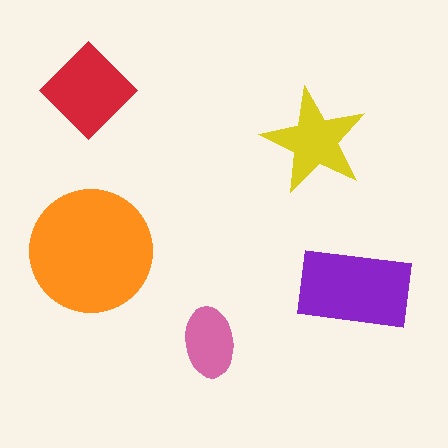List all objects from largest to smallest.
The orange circle, the purple rectangle, the red diamond, the yellow star, the pink ellipse.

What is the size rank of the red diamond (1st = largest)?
3rd.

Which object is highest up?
The red diamond is topmost.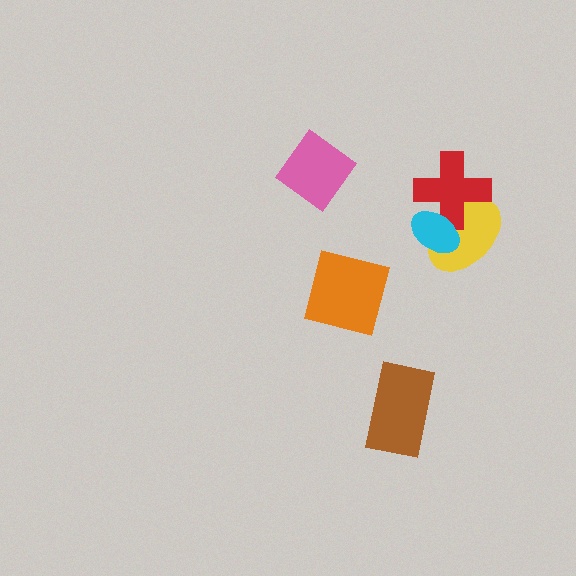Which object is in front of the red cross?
The cyan ellipse is in front of the red cross.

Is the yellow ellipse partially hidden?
Yes, it is partially covered by another shape.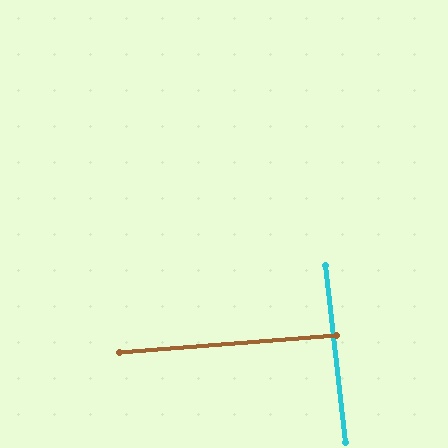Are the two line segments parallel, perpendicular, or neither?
Perpendicular — they meet at approximately 88°.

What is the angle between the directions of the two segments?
Approximately 88 degrees.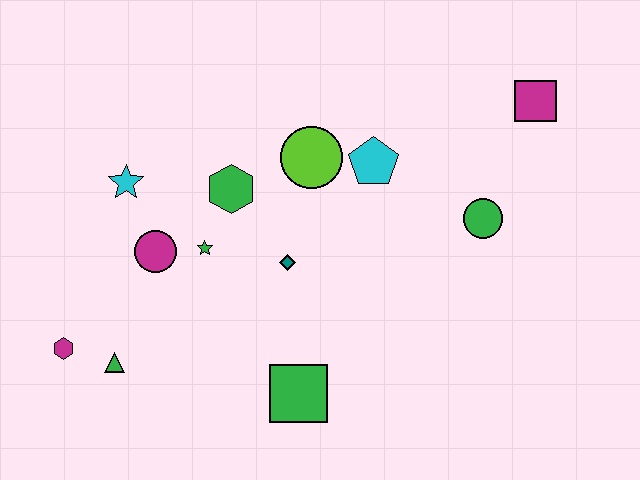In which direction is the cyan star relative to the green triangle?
The cyan star is above the green triangle.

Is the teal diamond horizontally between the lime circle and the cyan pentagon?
No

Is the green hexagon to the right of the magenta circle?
Yes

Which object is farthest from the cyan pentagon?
The magenta hexagon is farthest from the cyan pentagon.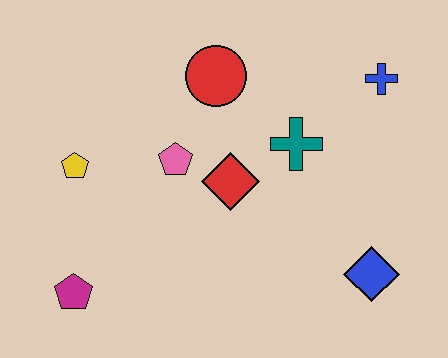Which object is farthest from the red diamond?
The magenta pentagon is farthest from the red diamond.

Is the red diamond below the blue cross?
Yes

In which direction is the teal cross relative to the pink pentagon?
The teal cross is to the right of the pink pentagon.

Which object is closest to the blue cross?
The teal cross is closest to the blue cross.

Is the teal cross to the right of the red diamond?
Yes